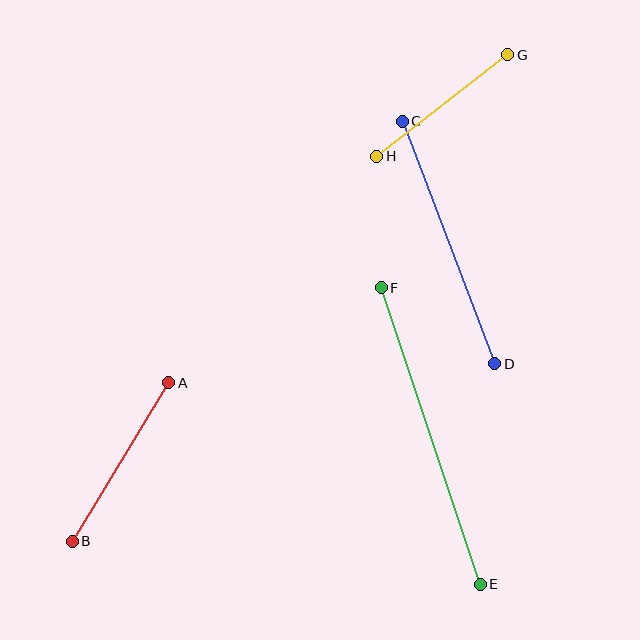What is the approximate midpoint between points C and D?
The midpoint is at approximately (448, 243) pixels.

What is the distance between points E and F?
The distance is approximately 313 pixels.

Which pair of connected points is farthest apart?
Points E and F are farthest apart.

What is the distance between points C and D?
The distance is approximately 260 pixels.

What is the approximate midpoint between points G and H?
The midpoint is at approximately (442, 106) pixels.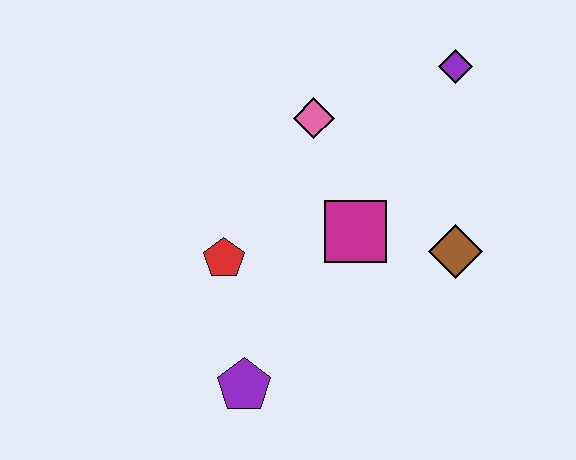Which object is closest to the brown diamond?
The magenta square is closest to the brown diamond.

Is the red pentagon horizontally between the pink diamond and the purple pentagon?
No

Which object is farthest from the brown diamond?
The purple pentagon is farthest from the brown diamond.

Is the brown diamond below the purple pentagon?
No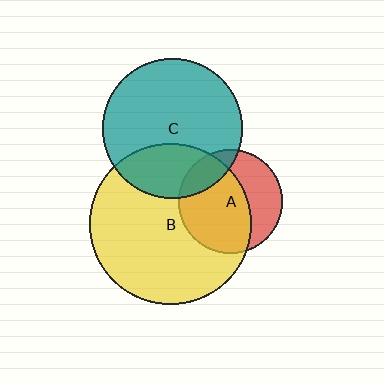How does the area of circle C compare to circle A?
Approximately 1.8 times.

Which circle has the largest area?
Circle B (yellow).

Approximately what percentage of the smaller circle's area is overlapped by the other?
Approximately 20%.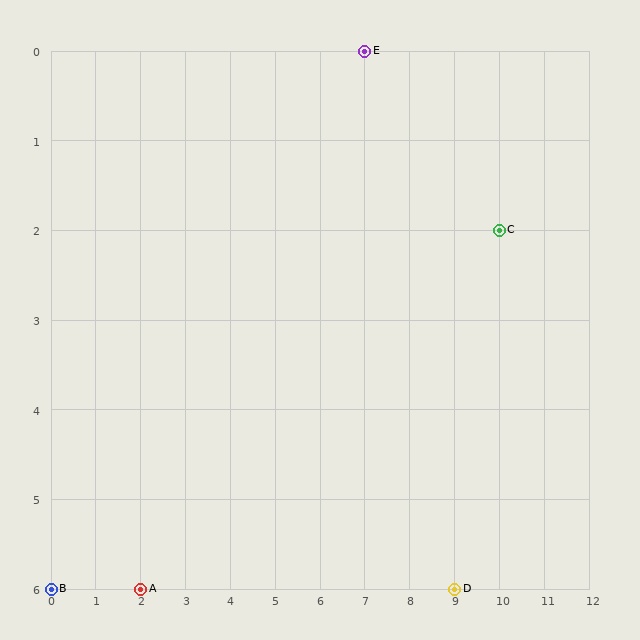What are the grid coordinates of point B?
Point B is at grid coordinates (0, 6).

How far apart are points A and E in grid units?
Points A and E are 5 columns and 6 rows apart (about 7.8 grid units diagonally).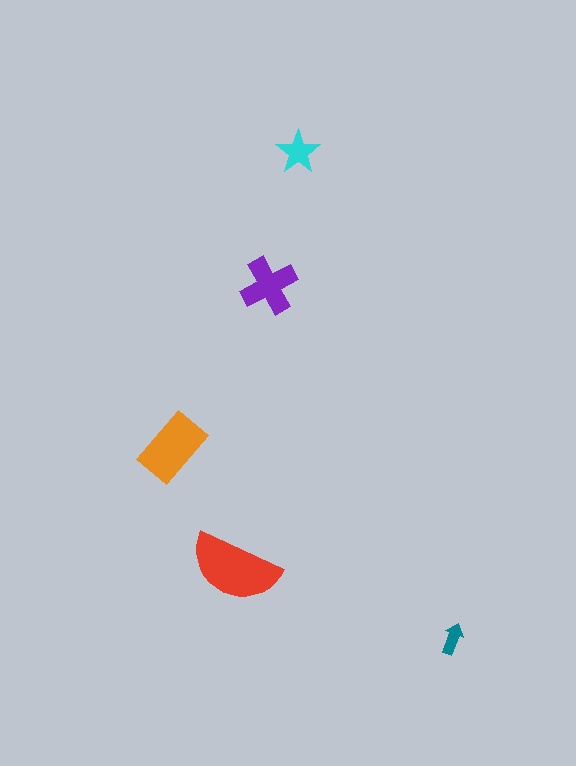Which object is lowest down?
The teal arrow is bottommost.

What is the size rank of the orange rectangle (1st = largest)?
2nd.